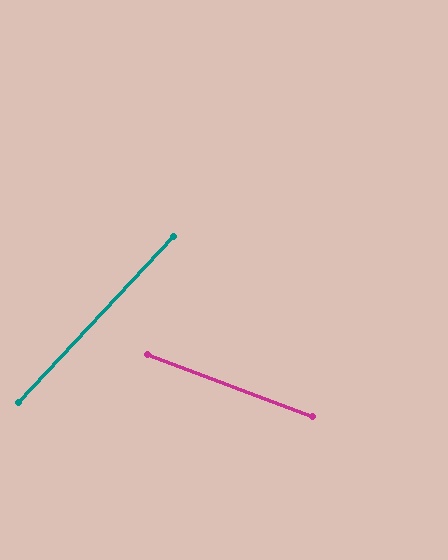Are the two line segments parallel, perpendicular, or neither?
Neither parallel nor perpendicular — they differ by about 68°.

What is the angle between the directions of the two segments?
Approximately 68 degrees.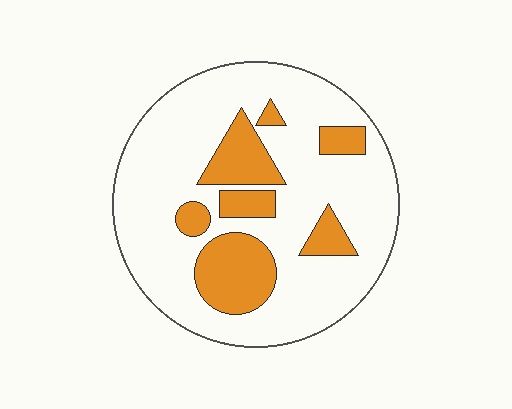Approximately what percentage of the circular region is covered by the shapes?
Approximately 25%.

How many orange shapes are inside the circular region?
7.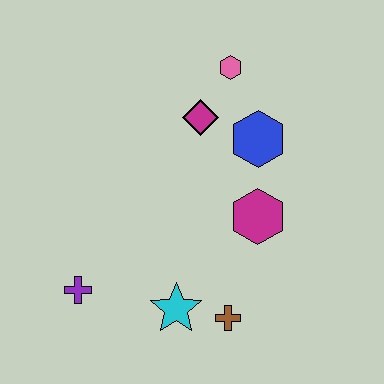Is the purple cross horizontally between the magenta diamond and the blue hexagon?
No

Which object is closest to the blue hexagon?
The magenta diamond is closest to the blue hexagon.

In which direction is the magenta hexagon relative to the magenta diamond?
The magenta hexagon is below the magenta diamond.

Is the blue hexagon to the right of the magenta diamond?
Yes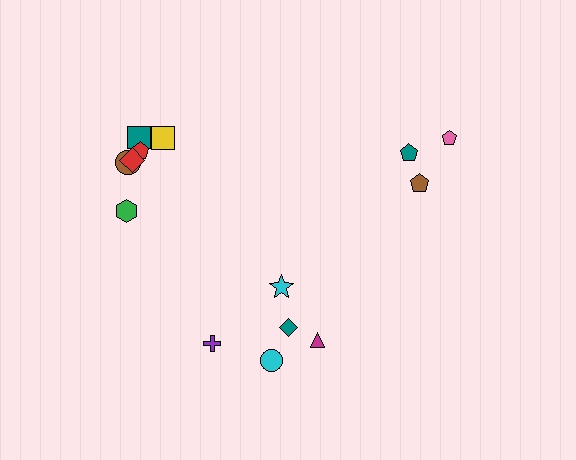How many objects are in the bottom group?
There are 5 objects.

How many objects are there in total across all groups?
There are 14 objects.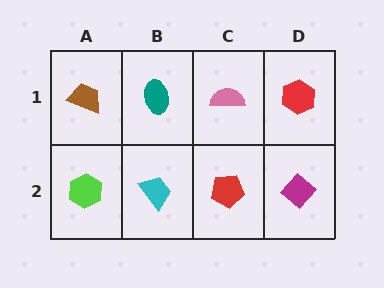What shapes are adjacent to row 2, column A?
A brown trapezoid (row 1, column A), a cyan trapezoid (row 2, column B).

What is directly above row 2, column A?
A brown trapezoid.